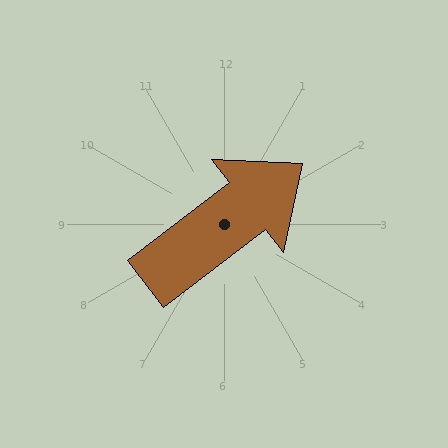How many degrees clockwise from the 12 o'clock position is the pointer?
Approximately 52 degrees.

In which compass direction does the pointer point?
Northeast.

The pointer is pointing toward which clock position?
Roughly 2 o'clock.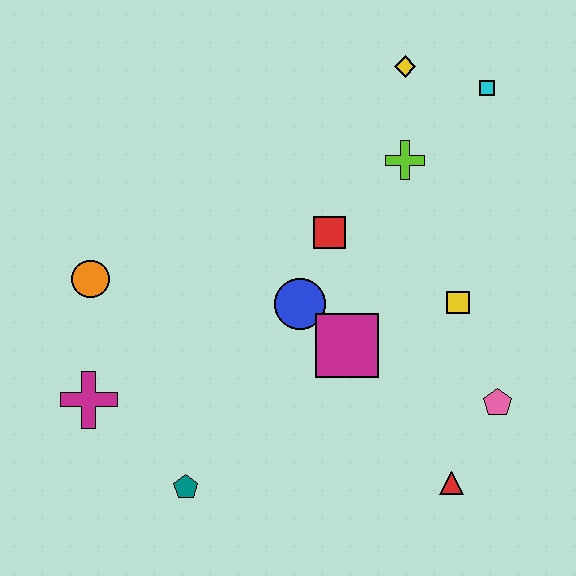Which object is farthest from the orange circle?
The cyan square is farthest from the orange circle.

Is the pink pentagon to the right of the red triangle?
Yes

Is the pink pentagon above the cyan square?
No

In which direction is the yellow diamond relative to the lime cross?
The yellow diamond is above the lime cross.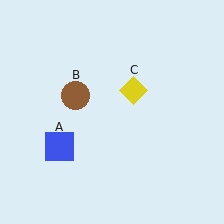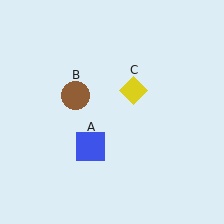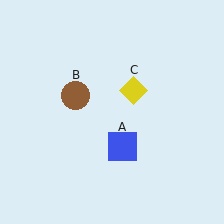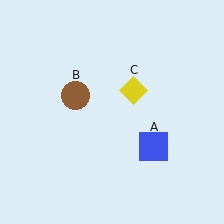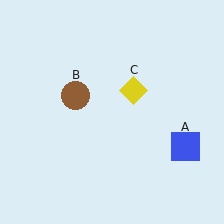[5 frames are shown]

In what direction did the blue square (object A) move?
The blue square (object A) moved right.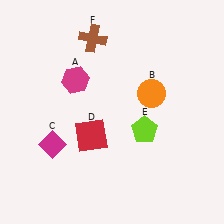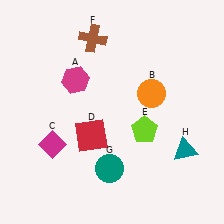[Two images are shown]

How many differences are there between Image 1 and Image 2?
There are 2 differences between the two images.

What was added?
A teal circle (G), a teal triangle (H) were added in Image 2.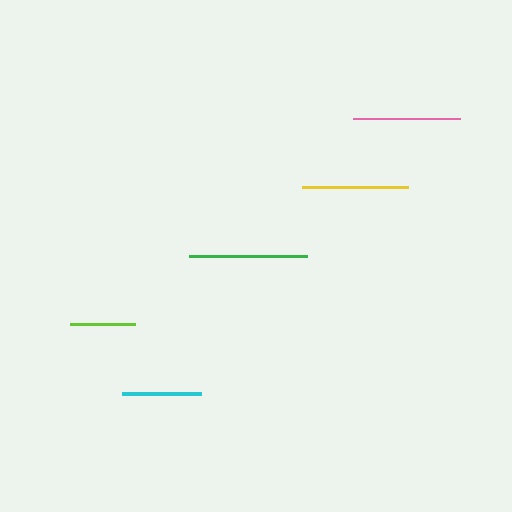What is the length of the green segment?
The green segment is approximately 117 pixels long.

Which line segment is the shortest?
The lime line is the shortest at approximately 66 pixels.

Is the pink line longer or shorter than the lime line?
The pink line is longer than the lime line.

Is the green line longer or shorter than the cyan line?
The green line is longer than the cyan line.